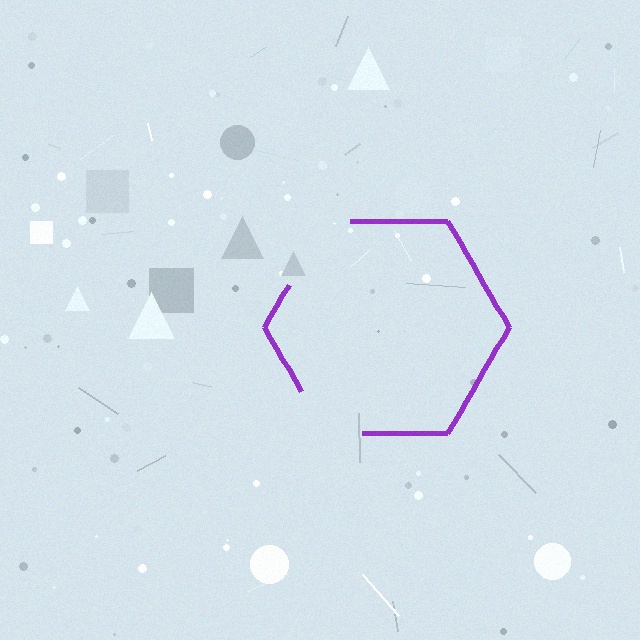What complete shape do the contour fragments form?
The contour fragments form a hexagon.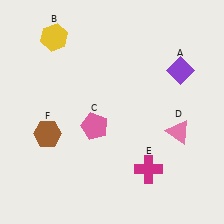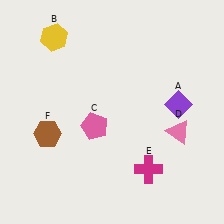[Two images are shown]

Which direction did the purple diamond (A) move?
The purple diamond (A) moved down.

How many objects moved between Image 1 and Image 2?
1 object moved between the two images.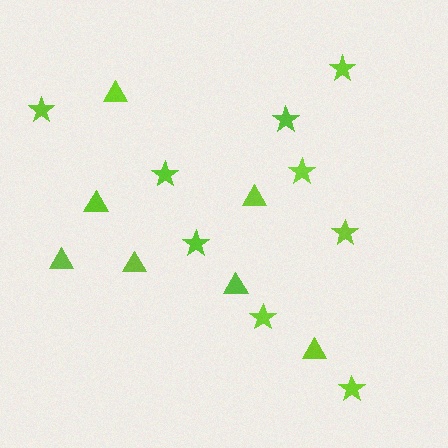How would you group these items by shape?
There are 2 groups: one group of stars (9) and one group of triangles (7).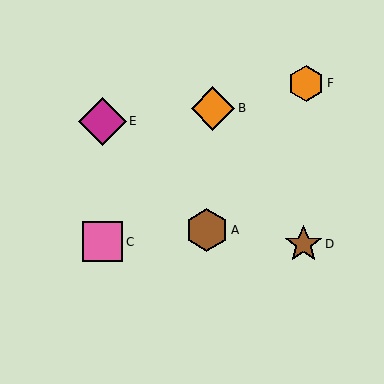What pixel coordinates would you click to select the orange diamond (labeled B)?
Click at (213, 108) to select the orange diamond B.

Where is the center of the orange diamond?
The center of the orange diamond is at (213, 108).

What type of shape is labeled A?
Shape A is a brown hexagon.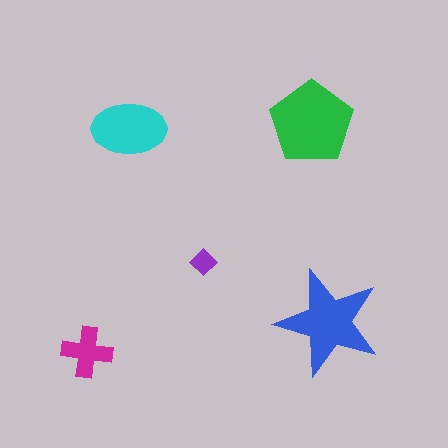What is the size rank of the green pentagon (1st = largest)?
1st.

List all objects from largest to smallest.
The green pentagon, the blue star, the cyan ellipse, the magenta cross, the purple diamond.